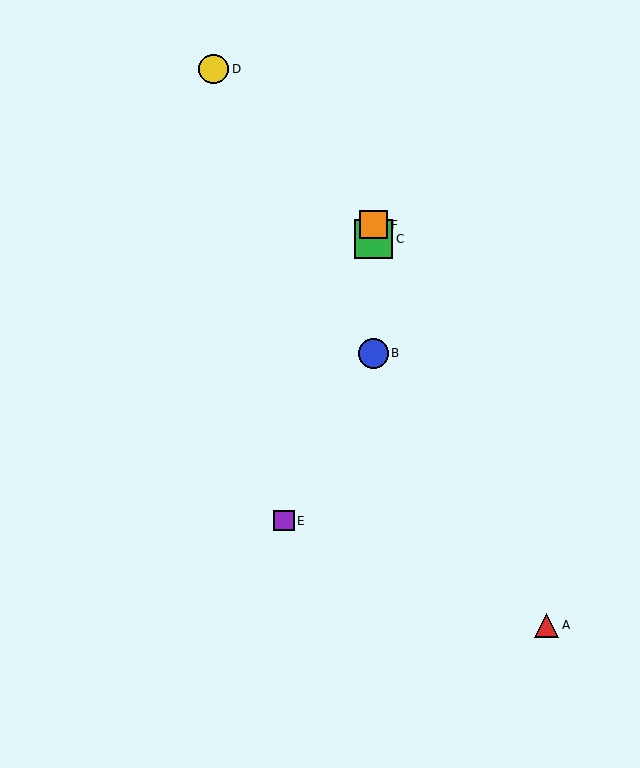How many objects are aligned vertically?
3 objects (B, C, F) are aligned vertically.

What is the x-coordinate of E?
Object E is at x≈284.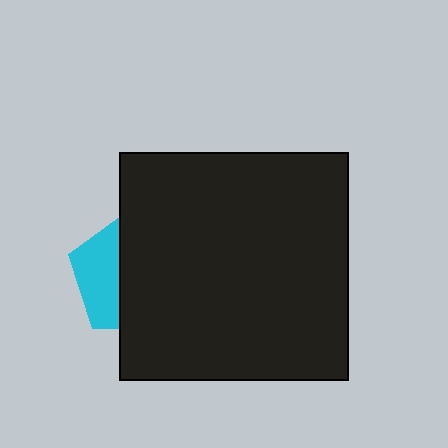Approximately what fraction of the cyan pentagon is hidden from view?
Roughly 63% of the cyan pentagon is hidden behind the black rectangle.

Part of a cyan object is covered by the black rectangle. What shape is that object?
It is a pentagon.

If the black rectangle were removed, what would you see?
You would see the complete cyan pentagon.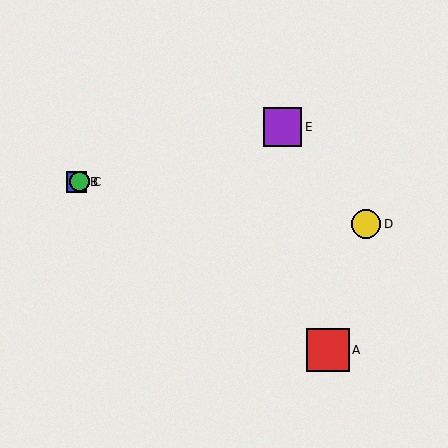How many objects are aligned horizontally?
2 objects (B, C) are aligned horizontally.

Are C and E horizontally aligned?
No, C is at y≈182 and E is at y≈127.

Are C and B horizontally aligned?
Yes, both are at y≈182.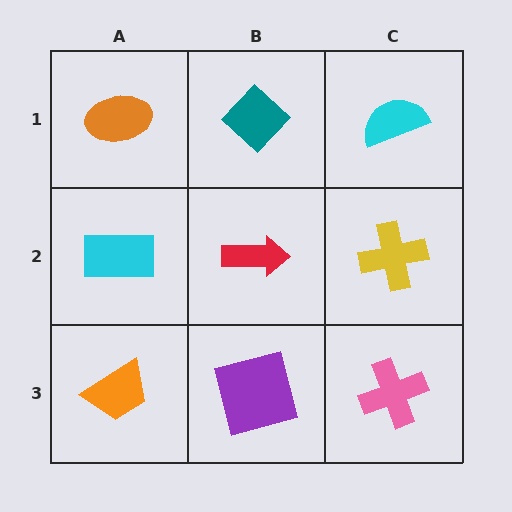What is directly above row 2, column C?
A cyan semicircle.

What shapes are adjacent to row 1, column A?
A cyan rectangle (row 2, column A), a teal diamond (row 1, column B).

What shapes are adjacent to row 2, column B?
A teal diamond (row 1, column B), a purple square (row 3, column B), a cyan rectangle (row 2, column A), a yellow cross (row 2, column C).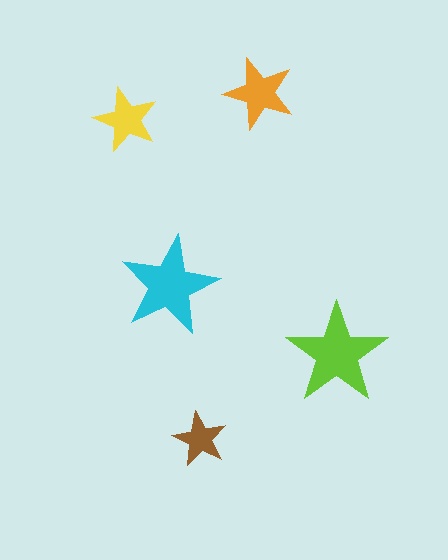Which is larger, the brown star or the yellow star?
The yellow one.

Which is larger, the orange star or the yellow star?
The orange one.